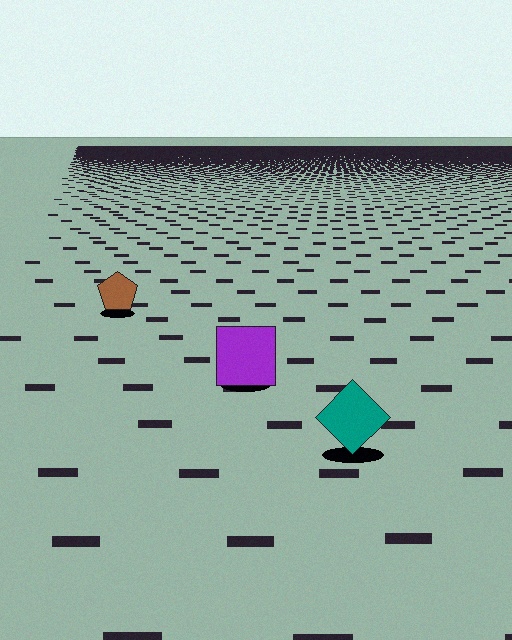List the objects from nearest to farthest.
From nearest to farthest: the teal diamond, the purple square, the brown pentagon.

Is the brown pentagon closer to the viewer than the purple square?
No. The purple square is closer — you can tell from the texture gradient: the ground texture is coarser near it.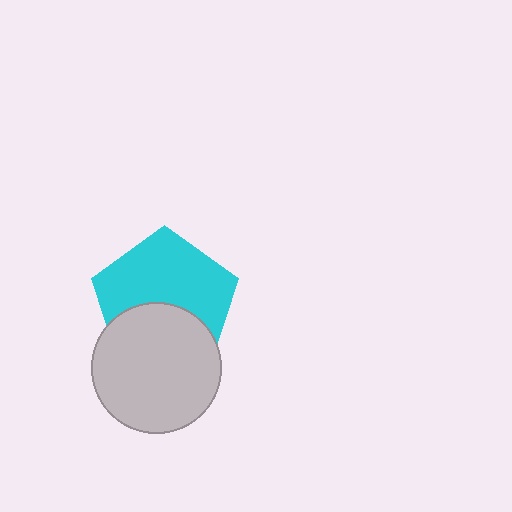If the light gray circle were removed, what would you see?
You would see the complete cyan pentagon.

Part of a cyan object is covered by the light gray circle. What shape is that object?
It is a pentagon.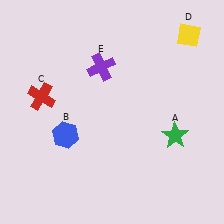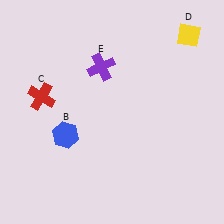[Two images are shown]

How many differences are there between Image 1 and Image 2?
There is 1 difference between the two images.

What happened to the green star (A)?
The green star (A) was removed in Image 2. It was in the bottom-right area of Image 1.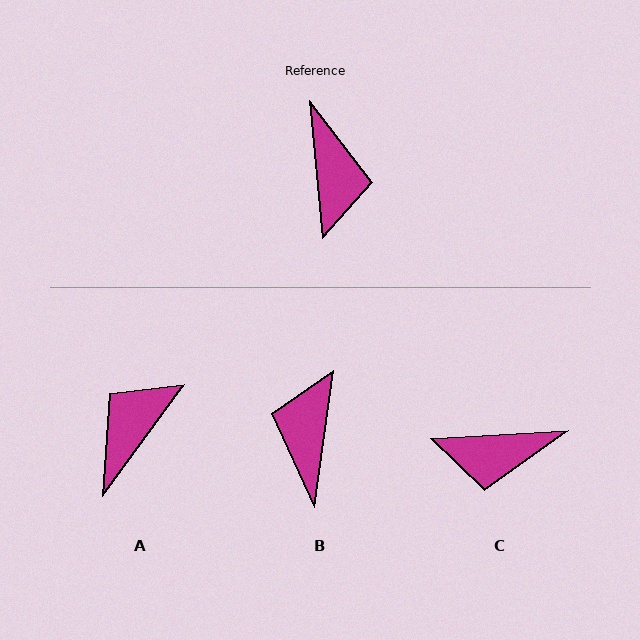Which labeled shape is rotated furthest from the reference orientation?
B, about 166 degrees away.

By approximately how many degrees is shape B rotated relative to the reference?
Approximately 166 degrees counter-clockwise.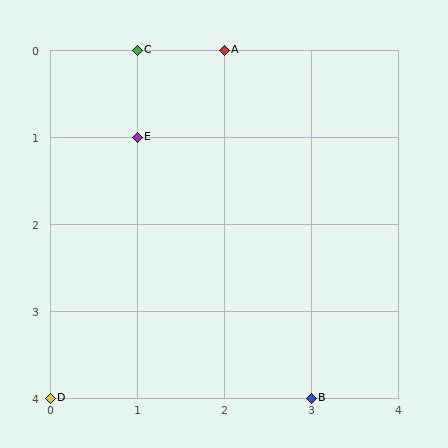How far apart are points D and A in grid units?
Points D and A are 2 columns and 4 rows apart (about 4.5 grid units diagonally).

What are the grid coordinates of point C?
Point C is at grid coordinates (1, 0).